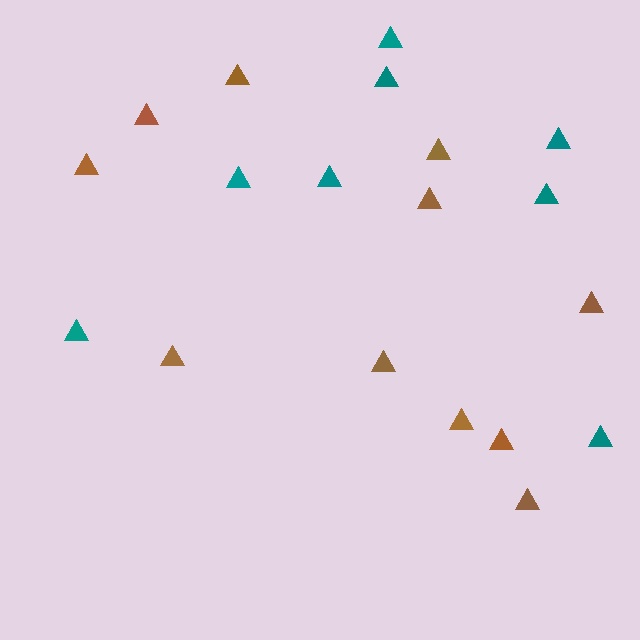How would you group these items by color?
There are 2 groups: one group of brown triangles (11) and one group of teal triangles (8).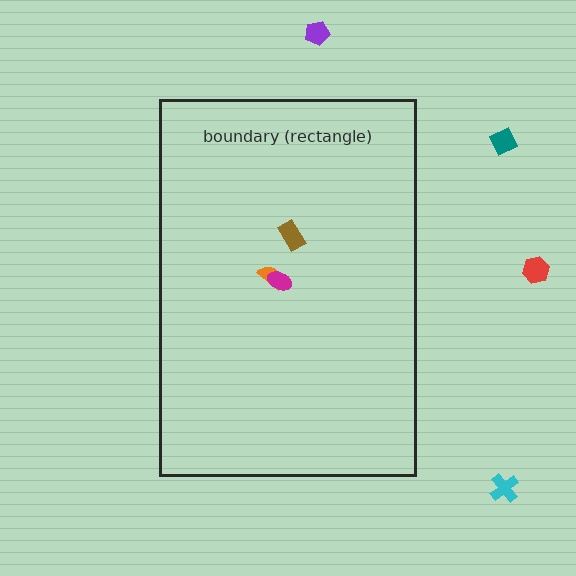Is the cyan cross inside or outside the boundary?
Outside.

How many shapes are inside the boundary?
3 inside, 4 outside.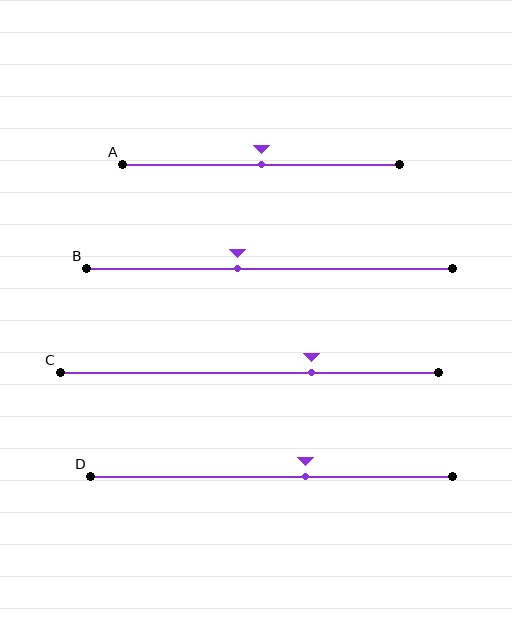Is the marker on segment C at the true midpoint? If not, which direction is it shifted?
No, the marker on segment C is shifted to the right by about 16% of the segment length.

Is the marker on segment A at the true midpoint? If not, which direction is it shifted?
Yes, the marker on segment A is at the true midpoint.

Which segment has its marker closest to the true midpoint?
Segment A has its marker closest to the true midpoint.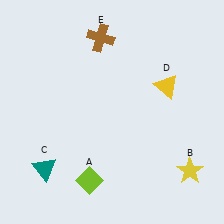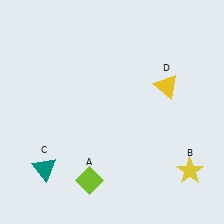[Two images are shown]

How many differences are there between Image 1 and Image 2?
There is 1 difference between the two images.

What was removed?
The brown cross (E) was removed in Image 2.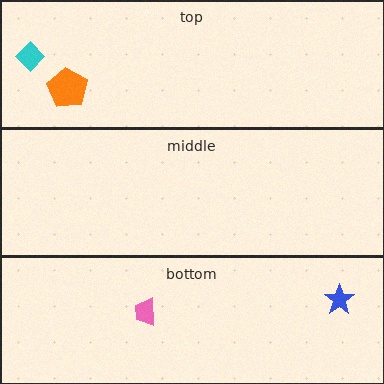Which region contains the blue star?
The bottom region.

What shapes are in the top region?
The cyan diamond, the orange pentagon.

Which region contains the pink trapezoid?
The bottom region.